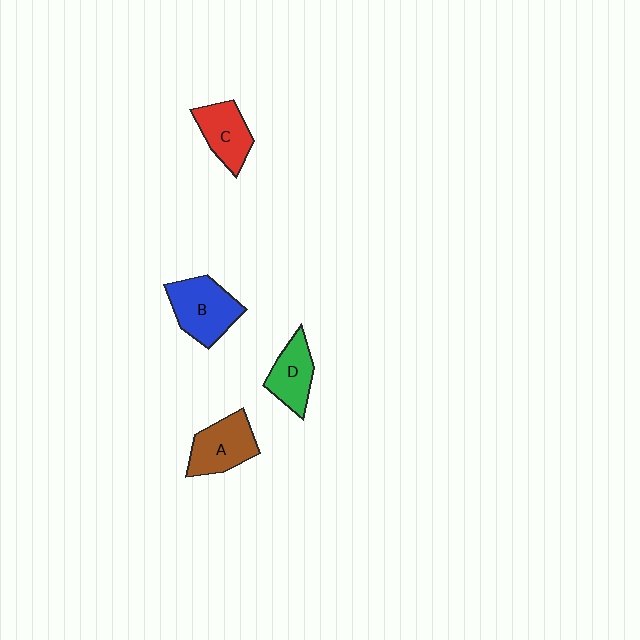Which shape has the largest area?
Shape B (blue).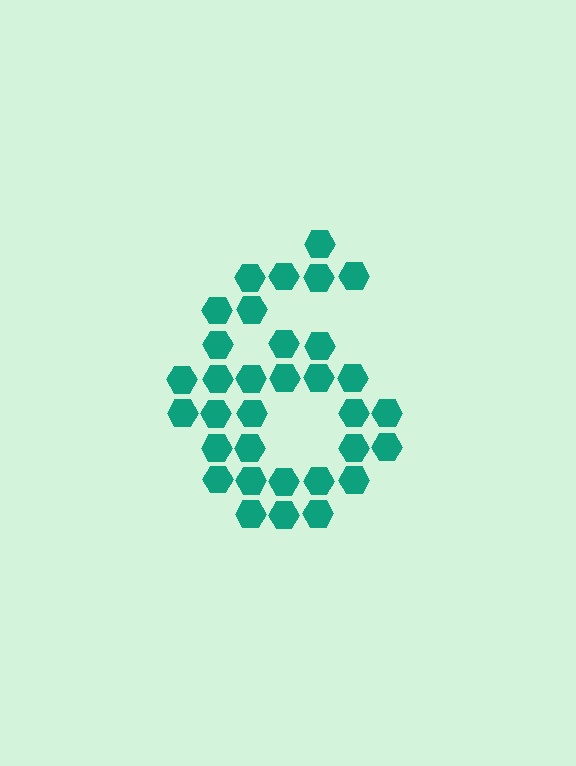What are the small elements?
The small elements are hexagons.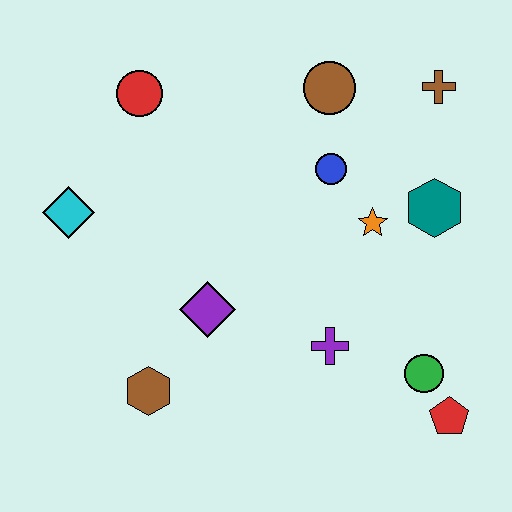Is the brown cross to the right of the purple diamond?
Yes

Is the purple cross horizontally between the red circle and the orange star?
Yes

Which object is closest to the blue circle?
The orange star is closest to the blue circle.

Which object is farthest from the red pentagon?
The red circle is farthest from the red pentagon.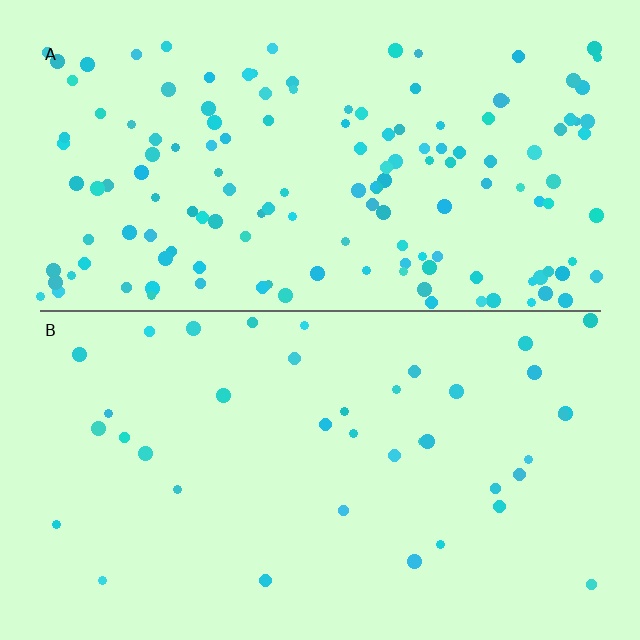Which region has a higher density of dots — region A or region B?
A (the top).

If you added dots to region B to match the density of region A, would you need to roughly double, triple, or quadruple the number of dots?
Approximately quadruple.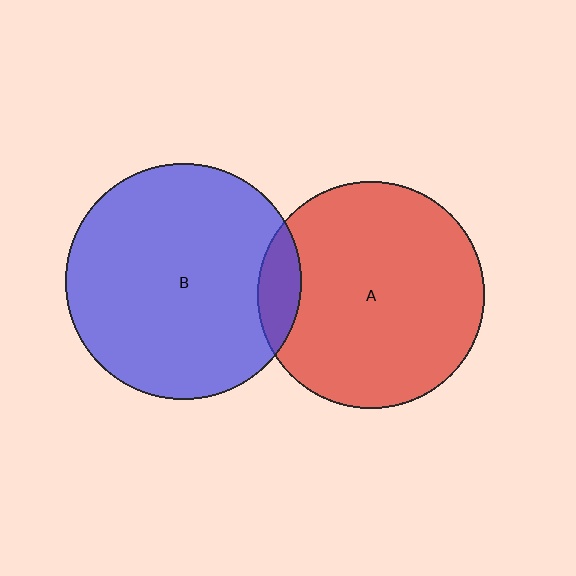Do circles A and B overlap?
Yes.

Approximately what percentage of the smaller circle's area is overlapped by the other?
Approximately 10%.